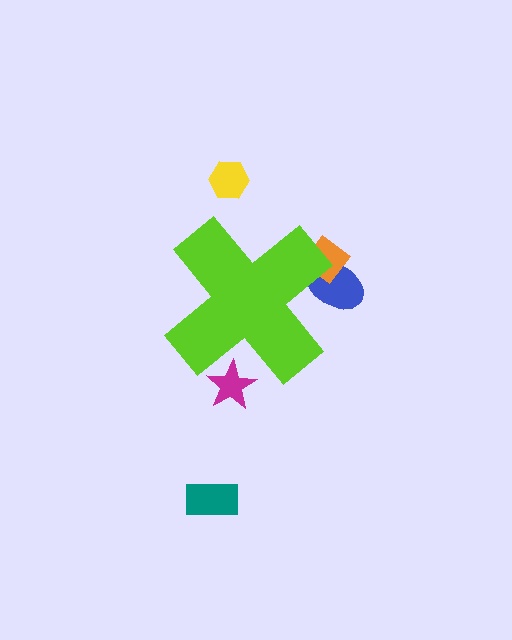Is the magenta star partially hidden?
Yes, the magenta star is partially hidden behind the lime cross.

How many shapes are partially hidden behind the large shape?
3 shapes are partially hidden.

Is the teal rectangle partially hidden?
No, the teal rectangle is fully visible.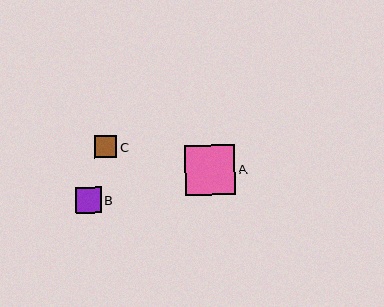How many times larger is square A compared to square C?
Square A is approximately 2.3 times the size of square C.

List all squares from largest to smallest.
From largest to smallest: A, B, C.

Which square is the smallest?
Square C is the smallest with a size of approximately 22 pixels.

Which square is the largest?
Square A is the largest with a size of approximately 51 pixels.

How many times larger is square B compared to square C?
Square B is approximately 1.2 times the size of square C.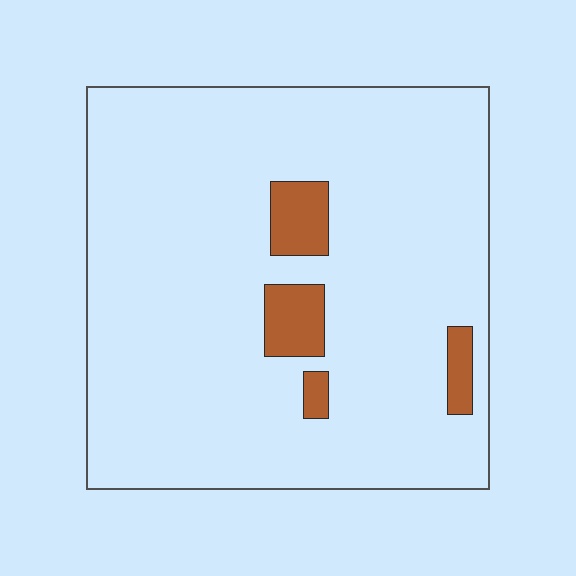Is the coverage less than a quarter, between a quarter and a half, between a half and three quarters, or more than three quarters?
Less than a quarter.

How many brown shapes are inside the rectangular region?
4.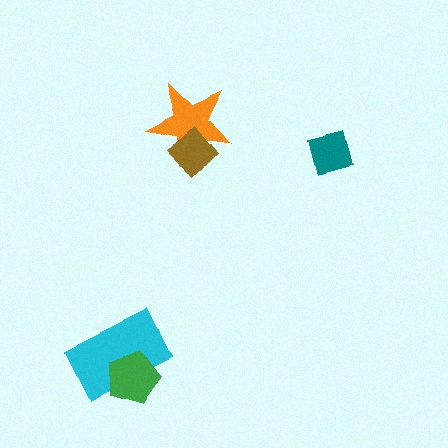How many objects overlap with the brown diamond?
1 object overlaps with the brown diamond.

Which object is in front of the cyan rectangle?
The green pentagon is in front of the cyan rectangle.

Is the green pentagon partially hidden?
No, no other shape covers it.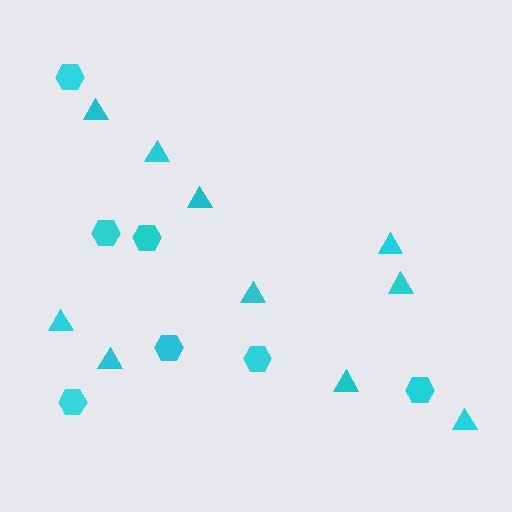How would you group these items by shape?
There are 2 groups: one group of hexagons (7) and one group of triangles (10).